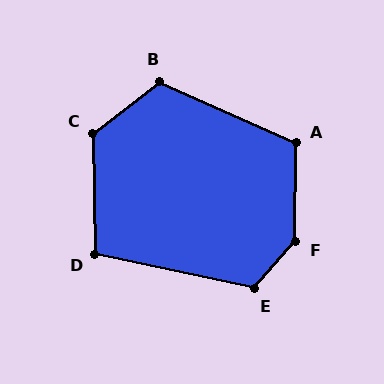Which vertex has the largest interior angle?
F, at approximately 139 degrees.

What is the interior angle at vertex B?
Approximately 118 degrees (obtuse).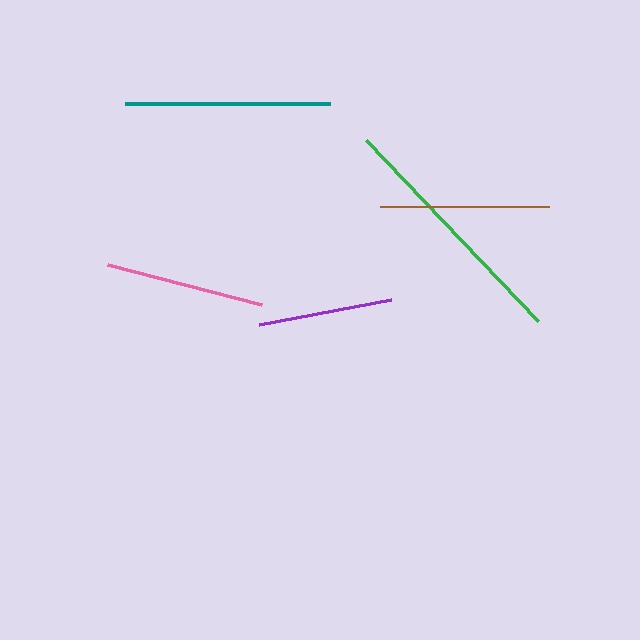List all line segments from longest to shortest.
From longest to shortest: green, teal, brown, pink, purple.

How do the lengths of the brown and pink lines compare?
The brown and pink lines are approximately the same length.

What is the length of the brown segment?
The brown segment is approximately 169 pixels long.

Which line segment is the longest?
The green line is the longest at approximately 250 pixels.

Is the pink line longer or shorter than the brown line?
The brown line is longer than the pink line.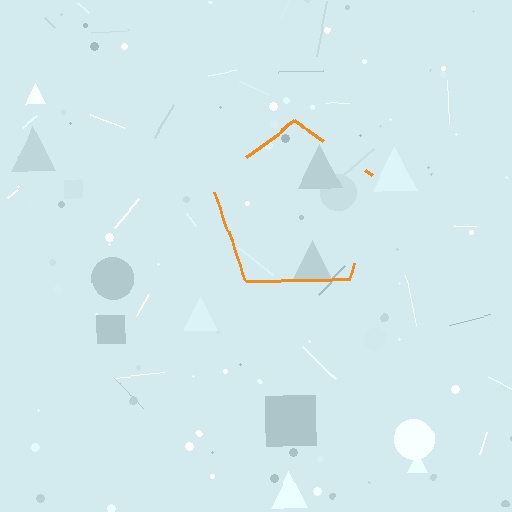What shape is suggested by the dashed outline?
The dashed outline suggests a pentagon.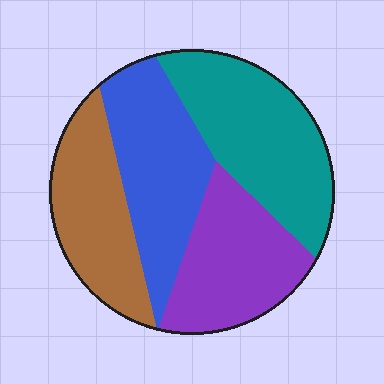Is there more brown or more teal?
Teal.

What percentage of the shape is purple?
Purple takes up about one quarter (1/4) of the shape.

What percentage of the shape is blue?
Blue covers about 25% of the shape.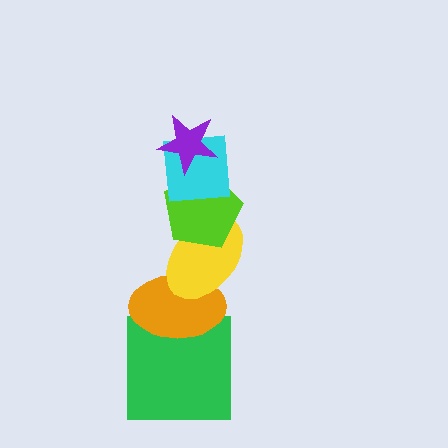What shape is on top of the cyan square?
The purple star is on top of the cyan square.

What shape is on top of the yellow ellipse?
The lime pentagon is on top of the yellow ellipse.